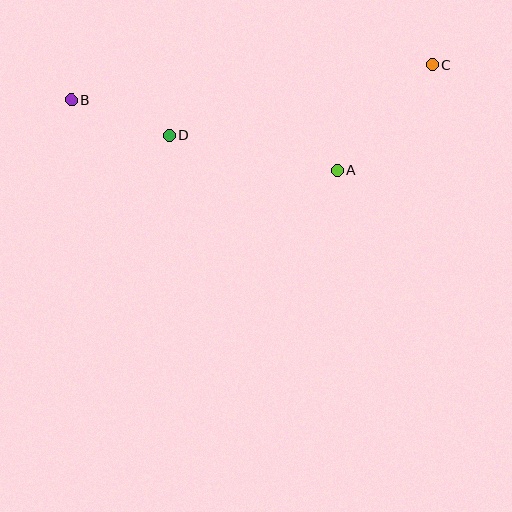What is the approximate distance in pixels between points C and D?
The distance between C and D is approximately 272 pixels.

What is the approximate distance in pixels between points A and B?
The distance between A and B is approximately 275 pixels.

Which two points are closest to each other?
Points B and D are closest to each other.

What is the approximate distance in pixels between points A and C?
The distance between A and C is approximately 142 pixels.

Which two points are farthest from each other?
Points B and C are farthest from each other.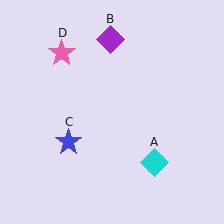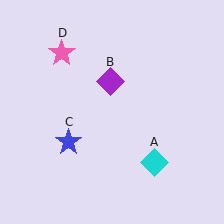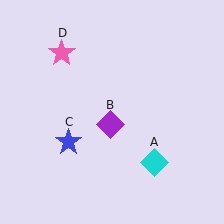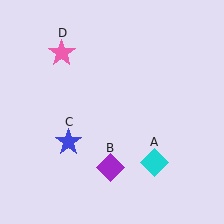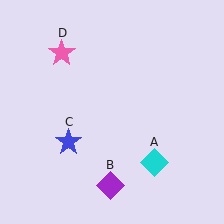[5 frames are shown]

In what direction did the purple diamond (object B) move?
The purple diamond (object B) moved down.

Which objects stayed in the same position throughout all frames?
Cyan diamond (object A) and blue star (object C) and pink star (object D) remained stationary.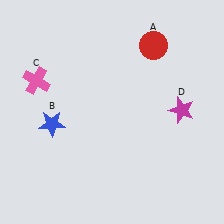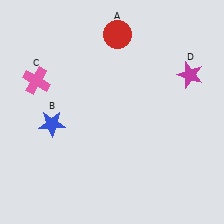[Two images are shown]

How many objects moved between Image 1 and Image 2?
2 objects moved between the two images.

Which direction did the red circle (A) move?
The red circle (A) moved left.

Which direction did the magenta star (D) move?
The magenta star (D) moved up.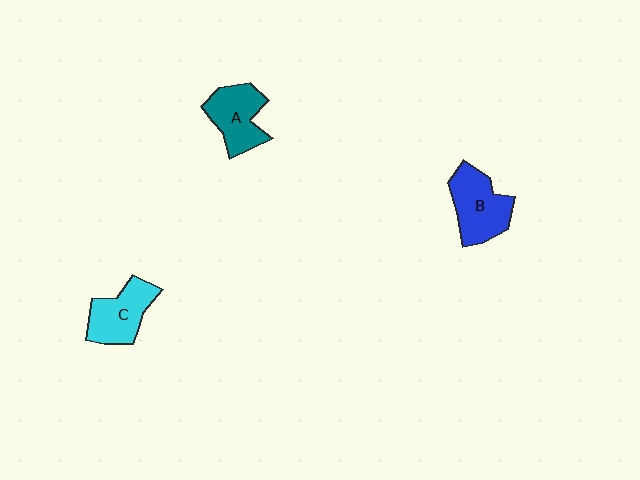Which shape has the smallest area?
Shape C (cyan).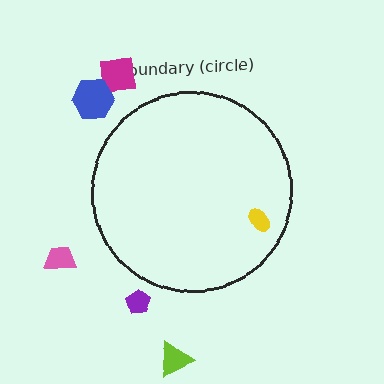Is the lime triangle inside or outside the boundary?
Outside.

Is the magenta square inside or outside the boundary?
Outside.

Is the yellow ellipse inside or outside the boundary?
Inside.